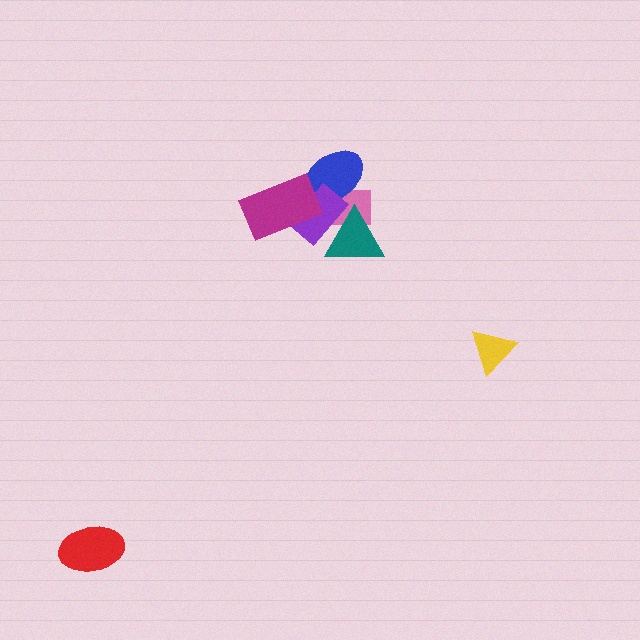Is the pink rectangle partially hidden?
Yes, it is partially covered by another shape.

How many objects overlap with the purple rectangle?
4 objects overlap with the purple rectangle.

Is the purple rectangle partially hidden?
Yes, it is partially covered by another shape.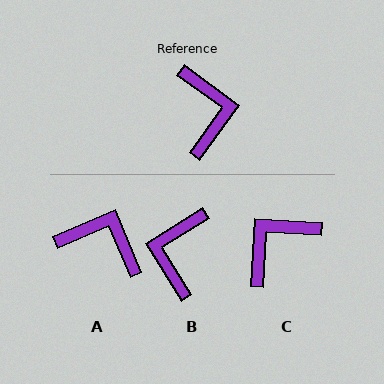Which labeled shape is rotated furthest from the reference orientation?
B, about 158 degrees away.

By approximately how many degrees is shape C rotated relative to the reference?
Approximately 122 degrees counter-clockwise.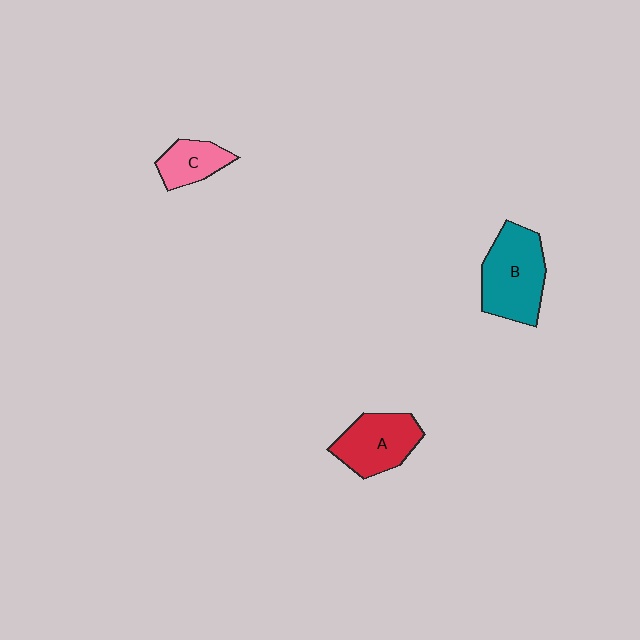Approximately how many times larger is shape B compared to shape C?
Approximately 1.9 times.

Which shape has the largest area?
Shape B (teal).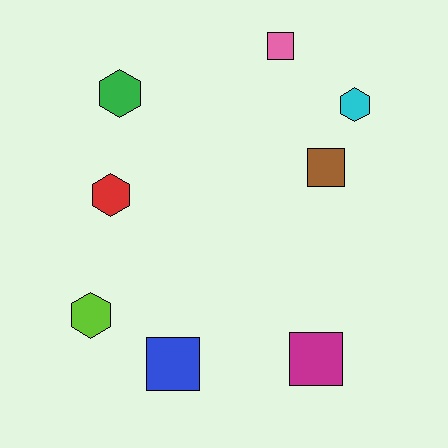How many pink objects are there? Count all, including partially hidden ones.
There is 1 pink object.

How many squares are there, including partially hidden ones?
There are 4 squares.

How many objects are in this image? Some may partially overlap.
There are 8 objects.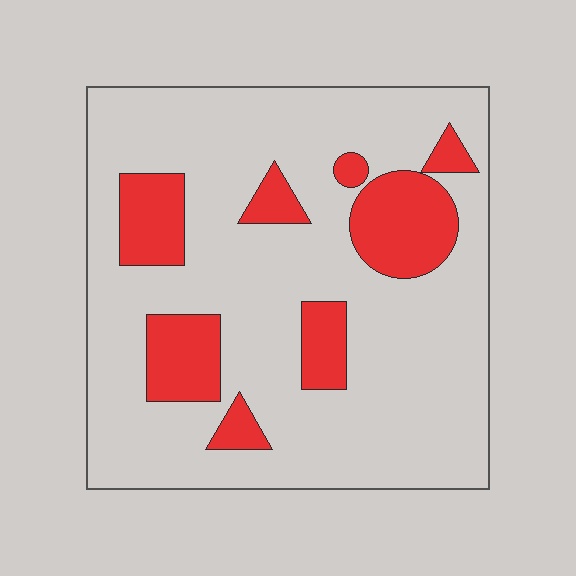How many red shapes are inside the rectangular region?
8.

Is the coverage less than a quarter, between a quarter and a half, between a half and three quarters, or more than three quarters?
Less than a quarter.